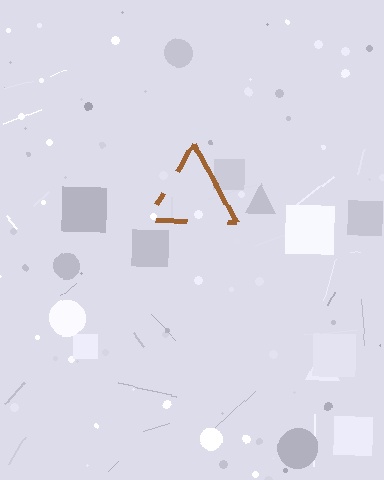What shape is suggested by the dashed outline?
The dashed outline suggests a triangle.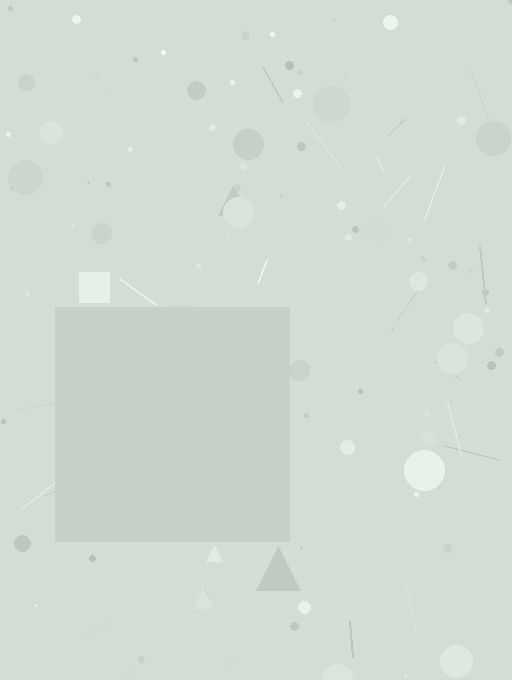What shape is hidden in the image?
A square is hidden in the image.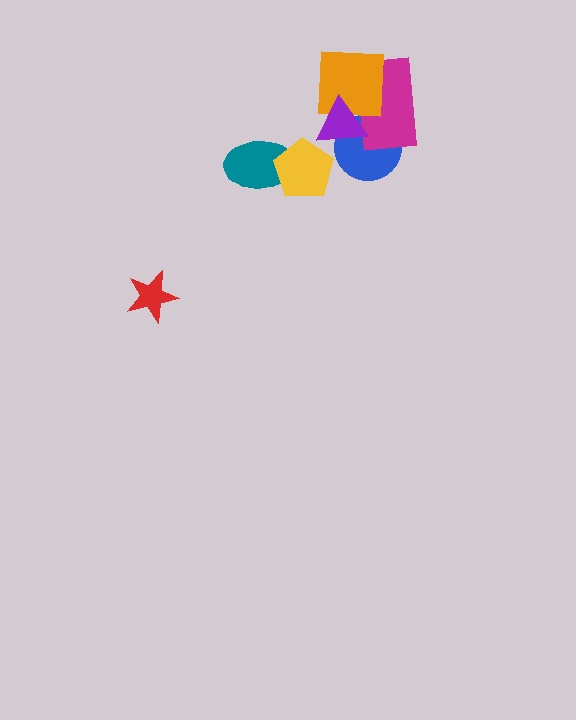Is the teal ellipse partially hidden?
Yes, it is partially covered by another shape.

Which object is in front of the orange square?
The purple triangle is in front of the orange square.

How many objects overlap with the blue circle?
3 objects overlap with the blue circle.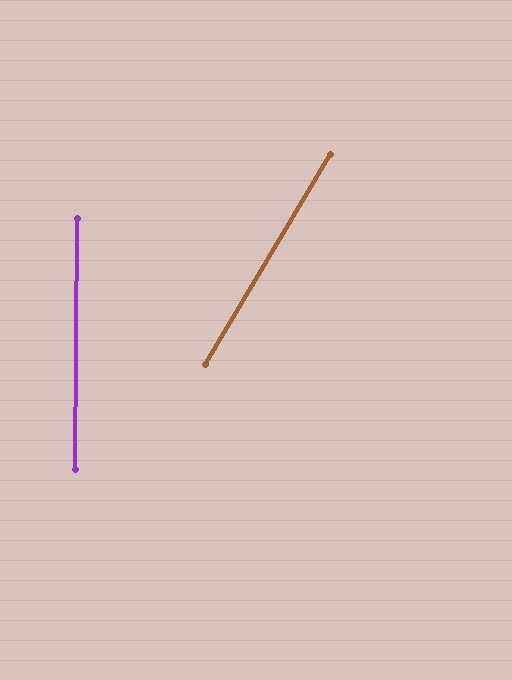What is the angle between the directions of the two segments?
Approximately 30 degrees.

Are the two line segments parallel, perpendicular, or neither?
Neither parallel nor perpendicular — they differ by about 30°.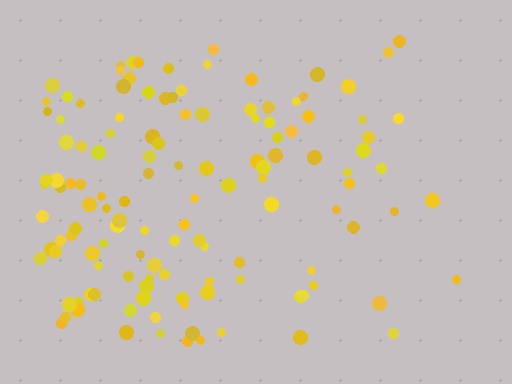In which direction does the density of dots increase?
From right to left, with the left side densest.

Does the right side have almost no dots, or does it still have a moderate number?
Still a moderate number, just noticeably fewer than the left.